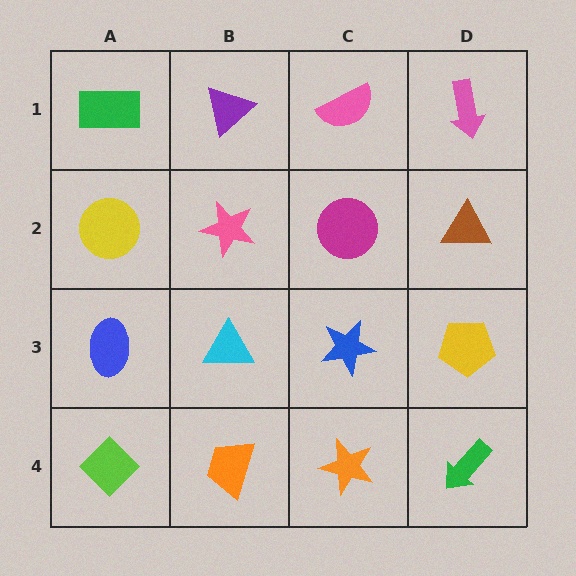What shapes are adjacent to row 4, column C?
A blue star (row 3, column C), an orange trapezoid (row 4, column B), a green arrow (row 4, column D).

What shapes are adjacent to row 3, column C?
A magenta circle (row 2, column C), an orange star (row 4, column C), a cyan triangle (row 3, column B), a yellow pentagon (row 3, column D).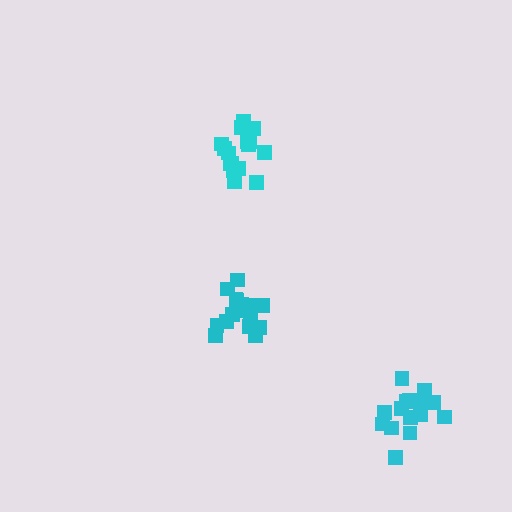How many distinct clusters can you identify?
There are 3 distinct clusters.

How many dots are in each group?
Group 1: 16 dots, Group 2: 18 dots, Group 3: 16 dots (50 total).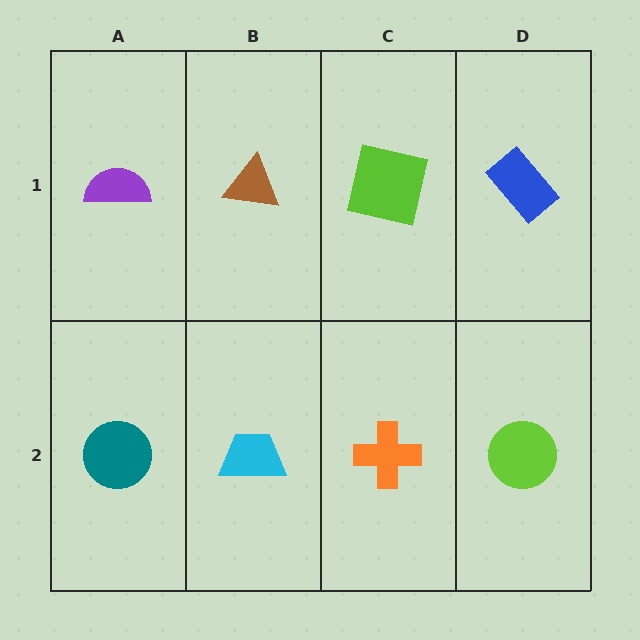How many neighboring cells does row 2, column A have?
2.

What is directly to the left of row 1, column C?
A brown triangle.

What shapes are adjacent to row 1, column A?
A teal circle (row 2, column A), a brown triangle (row 1, column B).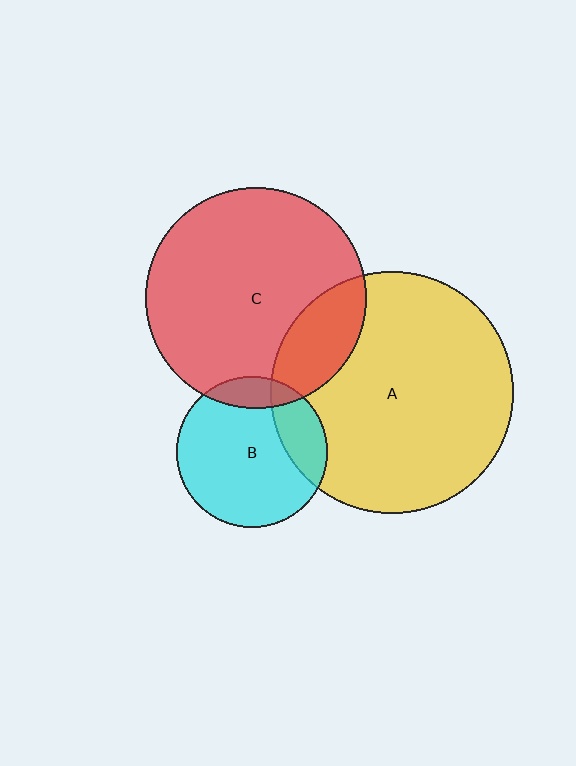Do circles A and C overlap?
Yes.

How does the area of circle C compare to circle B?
Approximately 2.1 times.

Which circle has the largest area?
Circle A (yellow).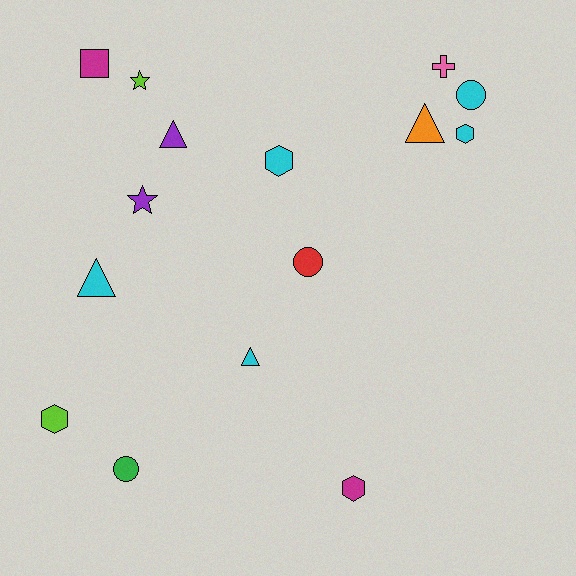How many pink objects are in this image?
There is 1 pink object.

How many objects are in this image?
There are 15 objects.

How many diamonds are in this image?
There are no diamonds.